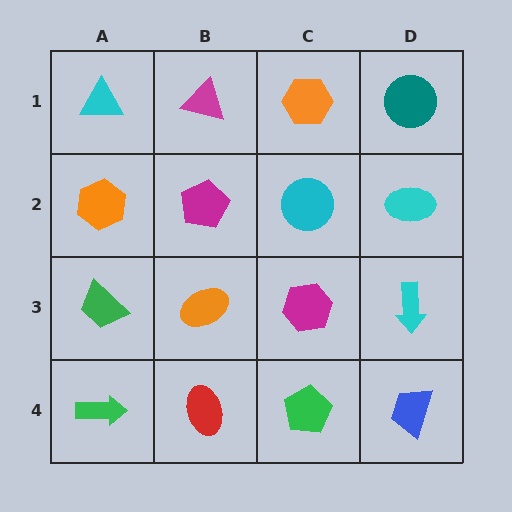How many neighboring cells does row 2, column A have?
3.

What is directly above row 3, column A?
An orange hexagon.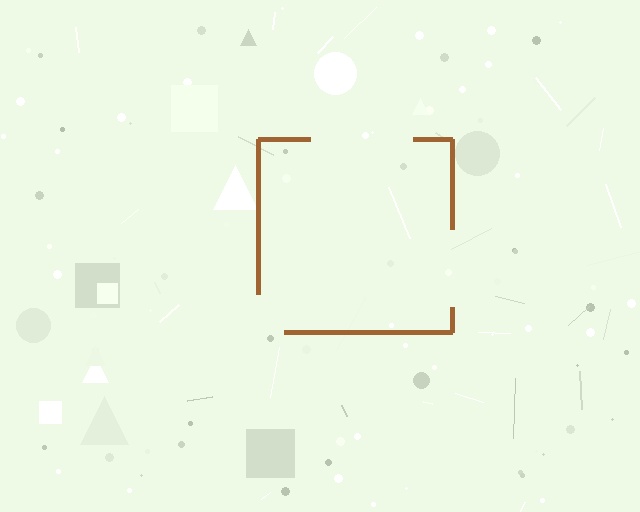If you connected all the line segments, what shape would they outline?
They would outline a square.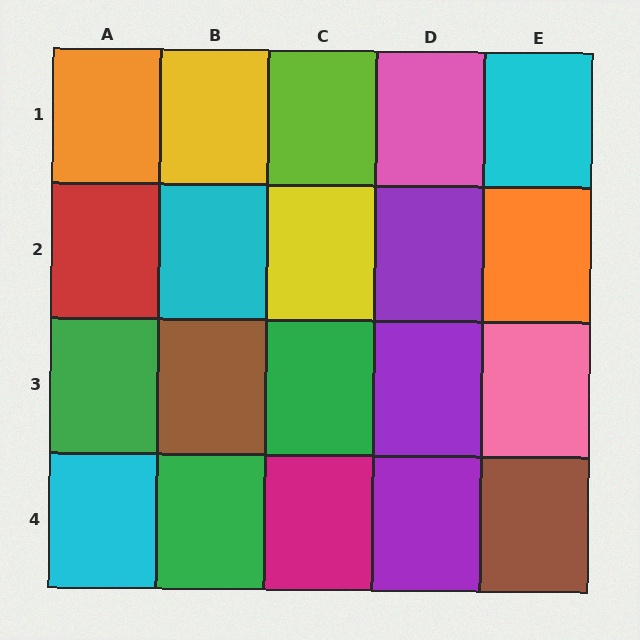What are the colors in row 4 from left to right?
Cyan, green, magenta, purple, brown.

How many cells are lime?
1 cell is lime.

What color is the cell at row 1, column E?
Cyan.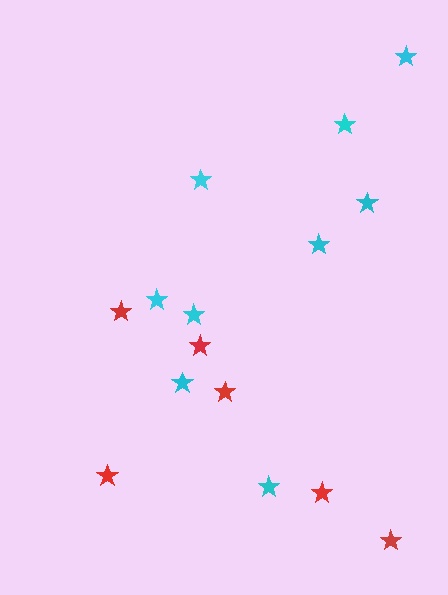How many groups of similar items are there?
There are 2 groups: one group of red stars (6) and one group of cyan stars (9).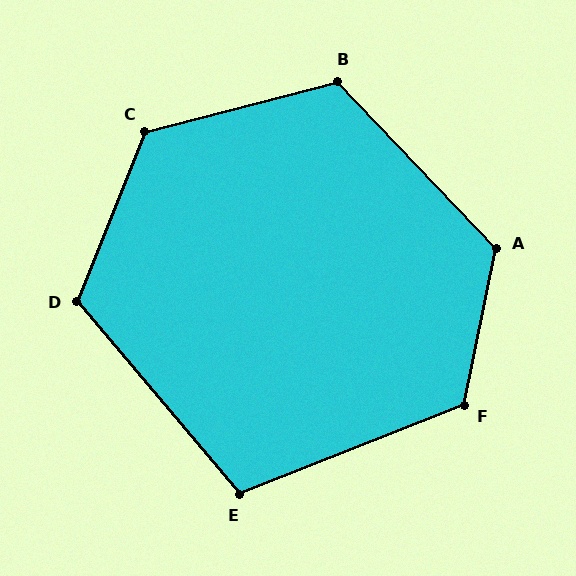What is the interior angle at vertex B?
Approximately 119 degrees (obtuse).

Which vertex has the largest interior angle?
C, at approximately 126 degrees.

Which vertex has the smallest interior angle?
E, at approximately 109 degrees.